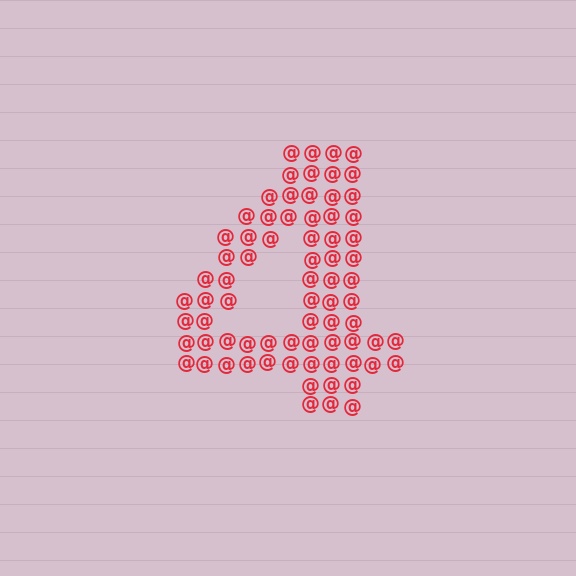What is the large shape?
The large shape is the digit 4.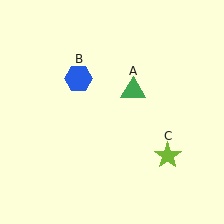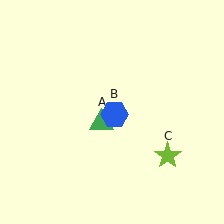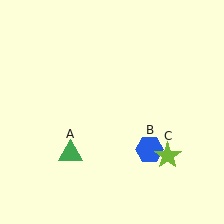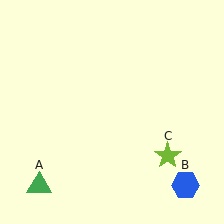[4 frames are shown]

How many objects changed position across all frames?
2 objects changed position: green triangle (object A), blue hexagon (object B).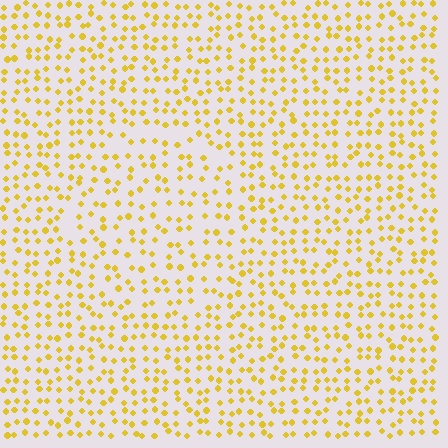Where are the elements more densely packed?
The elements are more densely packed outside the circle boundary.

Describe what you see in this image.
The image contains small yellow elements arranged at two different densities. A circle-shaped region is visible where the elements are less densely packed than the surrounding area.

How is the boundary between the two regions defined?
The boundary is defined by a change in element density (approximately 1.3x ratio). All elements are the same color, size, and shape.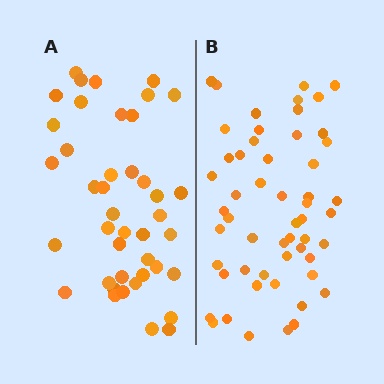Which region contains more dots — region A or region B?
Region B (the right region) has more dots.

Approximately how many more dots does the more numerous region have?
Region B has roughly 12 or so more dots than region A.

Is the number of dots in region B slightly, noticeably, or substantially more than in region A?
Region B has noticeably more, but not dramatically so. The ratio is roughly 1.3 to 1.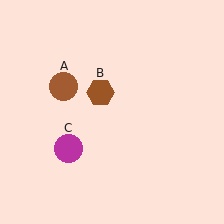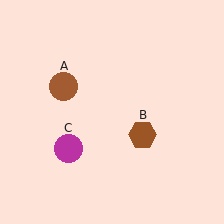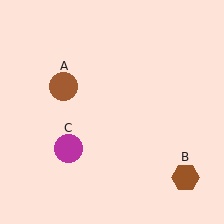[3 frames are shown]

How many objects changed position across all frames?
1 object changed position: brown hexagon (object B).